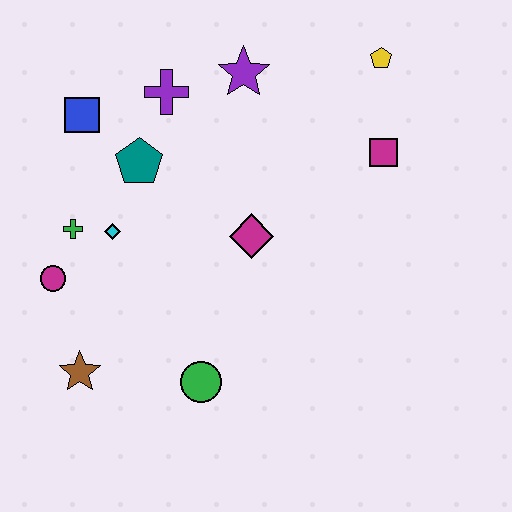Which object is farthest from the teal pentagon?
The yellow pentagon is farthest from the teal pentagon.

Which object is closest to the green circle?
The brown star is closest to the green circle.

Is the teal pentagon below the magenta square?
Yes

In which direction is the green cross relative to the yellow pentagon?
The green cross is to the left of the yellow pentagon.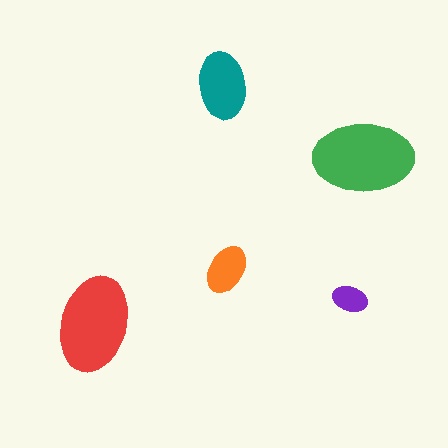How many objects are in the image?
There are 5 objects in the image.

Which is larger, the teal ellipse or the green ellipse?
The green one.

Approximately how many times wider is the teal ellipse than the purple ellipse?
About 2 times wider.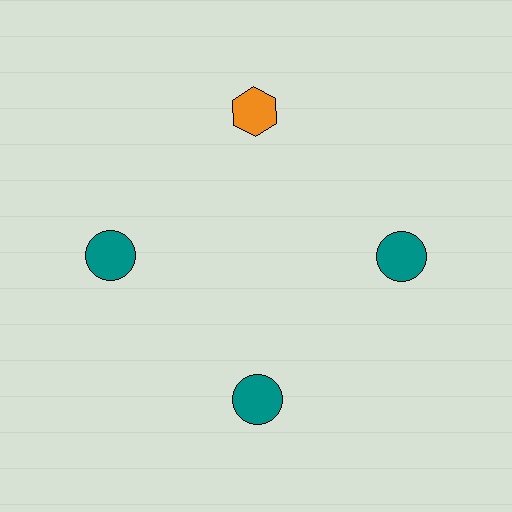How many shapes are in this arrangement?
There are 4 shapes arranged in a ring pattern.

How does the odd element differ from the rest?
It differs in both color (orange instead of teal) and shape (hexagon instead of circle).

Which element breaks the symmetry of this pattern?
The orange hexagon at roughly the 12 o'clock position breaks the symmetry. All other shapes are teal circles.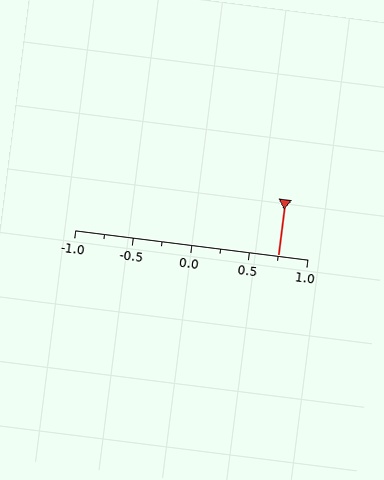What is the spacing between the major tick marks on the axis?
The major ticks are spaced 0.5 apart.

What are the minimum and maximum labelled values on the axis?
The axis runs from -1.0 to 1.0.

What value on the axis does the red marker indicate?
The marker indicates approximately 0.75.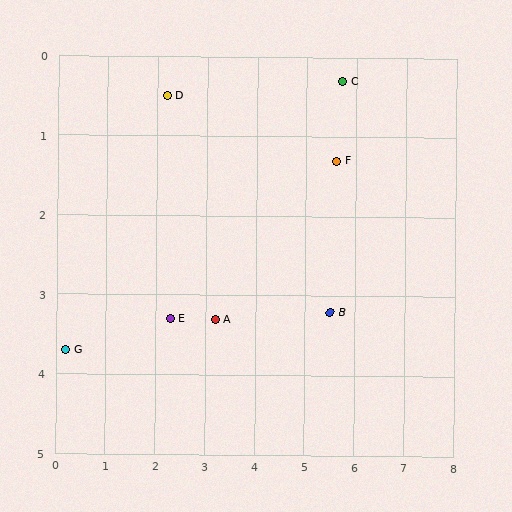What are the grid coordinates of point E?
Point E is at approximately (2.3, 3.3).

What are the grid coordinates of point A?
Point A is at approximately (3.2, 3.3).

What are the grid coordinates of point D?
Point D is at approximately (2.2, 0.5).